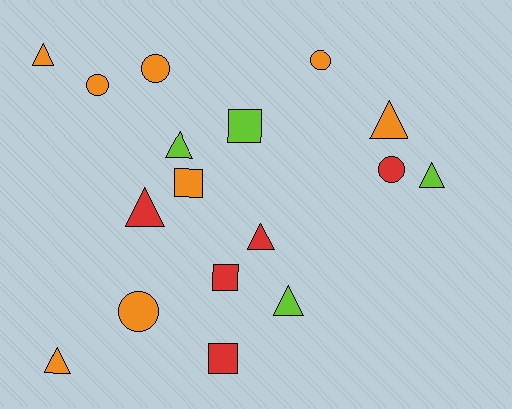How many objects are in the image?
There are 17 objects.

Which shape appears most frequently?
Triangle, with 8 objects.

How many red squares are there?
There are 2 red squares.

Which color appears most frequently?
Orange, with 8 objects.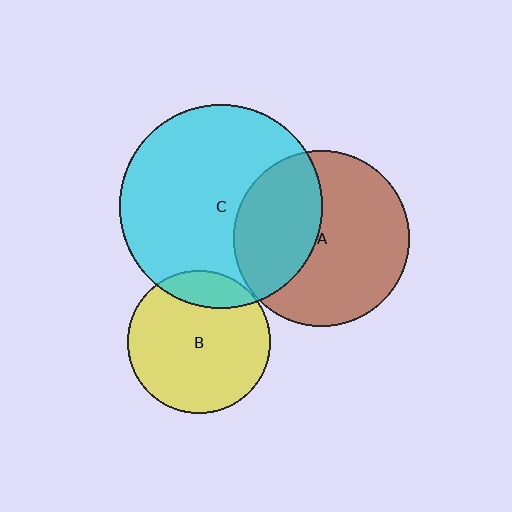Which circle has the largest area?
Circle C (cyan).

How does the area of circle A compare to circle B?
Approximately 1.5 times.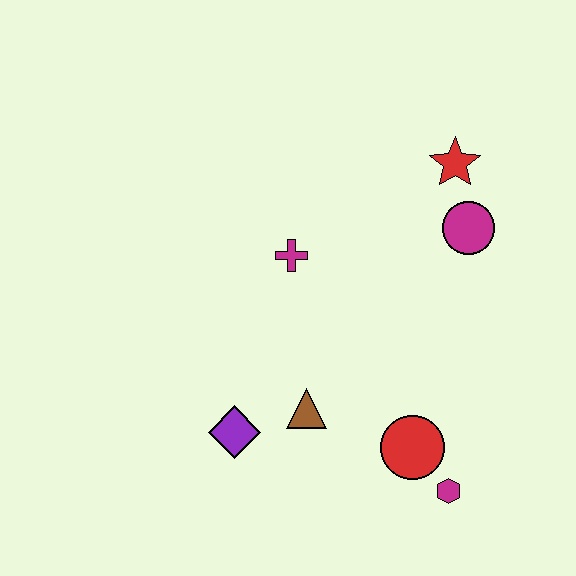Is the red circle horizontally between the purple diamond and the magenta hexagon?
Yes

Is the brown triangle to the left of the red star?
Yes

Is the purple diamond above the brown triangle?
No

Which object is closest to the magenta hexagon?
The red circle is closest to the magenta hexagon.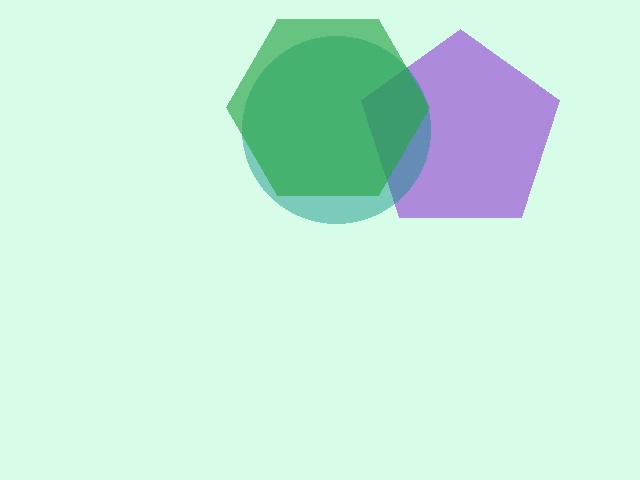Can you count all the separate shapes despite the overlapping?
Yes, there are 3 separate shapes.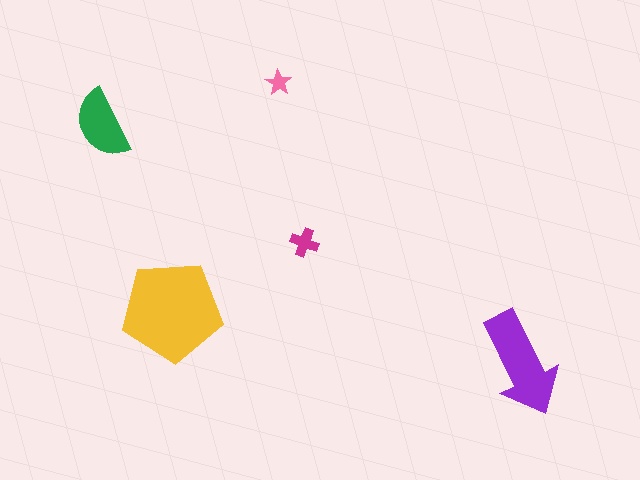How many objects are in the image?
There are 5 objects in the image.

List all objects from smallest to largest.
The pink star, the magenta cross, the green semicircle, the purple arrow, the yellow pentagon.